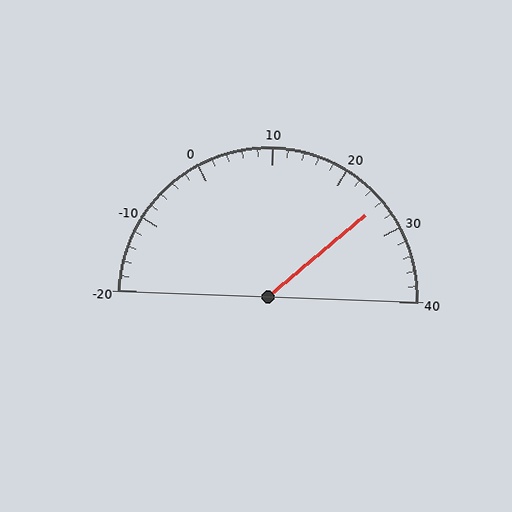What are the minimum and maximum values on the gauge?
The gauge ranges from -20 to 40.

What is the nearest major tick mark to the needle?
The nearest major tick mark is 30.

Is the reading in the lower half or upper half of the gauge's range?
The reading is in the upper half of the range (-20 to 40).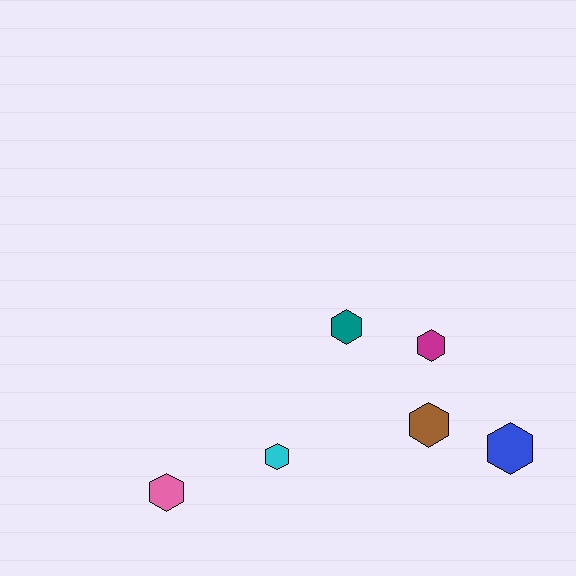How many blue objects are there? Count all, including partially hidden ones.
There is 1 blue object.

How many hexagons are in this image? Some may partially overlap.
There are 6 hexagons.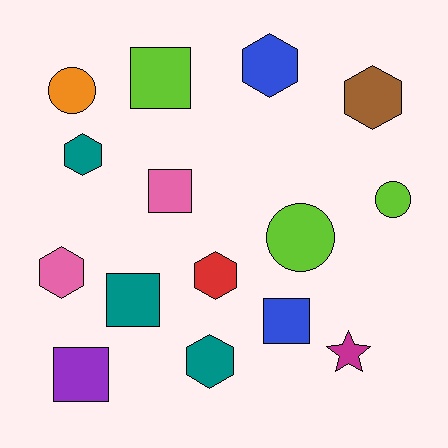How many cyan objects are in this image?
There are no cyan objects.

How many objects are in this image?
There are 15 objects.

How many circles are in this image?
There are 3 circles.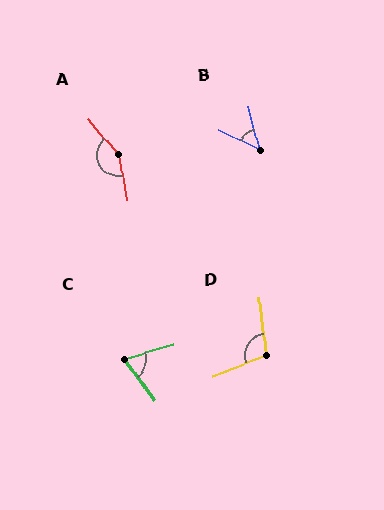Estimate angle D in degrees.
Approximately 105 degrees.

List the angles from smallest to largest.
B (49°), C (71°), D (105°), A (152°).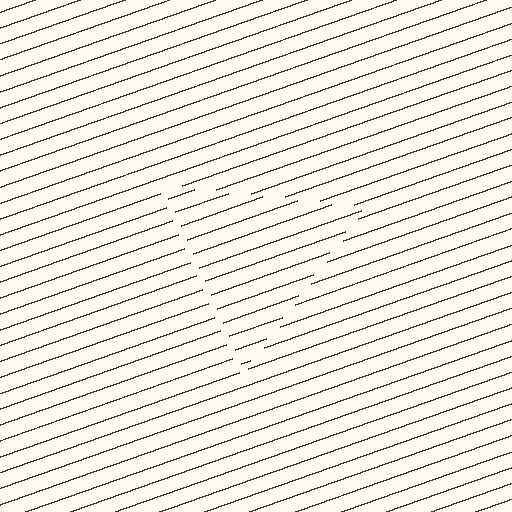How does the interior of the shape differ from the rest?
The interior of the shape contains the same grating, shifted by half a period — the contour is defined by the phase discontinuity where line-ends from the inner and outer gratings abut.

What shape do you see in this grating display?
An illusory triangle. The interior of the shape contains the same grating, shifted by half a period — the contour is defined by the phase discontinuity where line-ends from the inner and outer gratings abut.